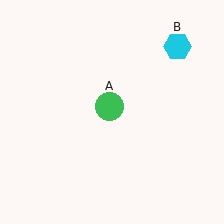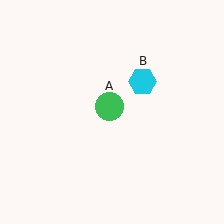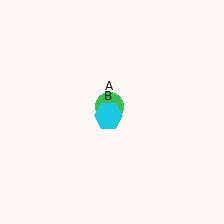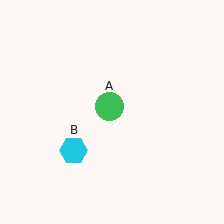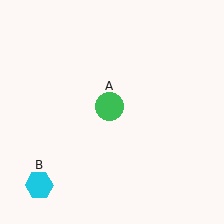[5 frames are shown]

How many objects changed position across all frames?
1 object changed position: cyan hexagon (object B).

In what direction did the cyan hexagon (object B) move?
The cyan hexagon (object B) moved down and to the left.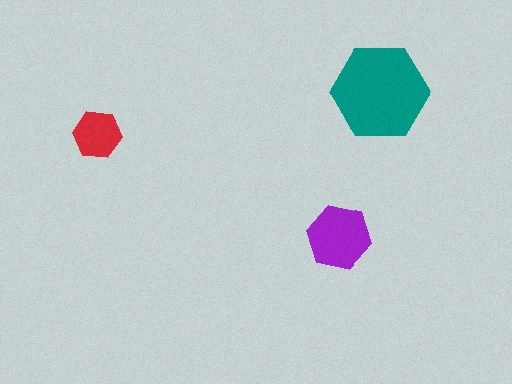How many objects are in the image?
There are 3 objects in the image.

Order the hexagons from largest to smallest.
the teal one, the purple one, the red one.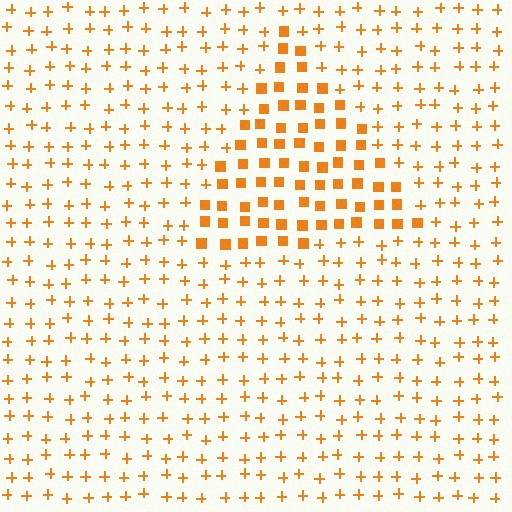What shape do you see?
I see a triangle.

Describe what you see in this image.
The image is filled with small orange elements arranged in a uniform grid. A triangle-shaped region contains squares, while the surrounding area contains plus signs. The boundary is defined purely by the change in element shape.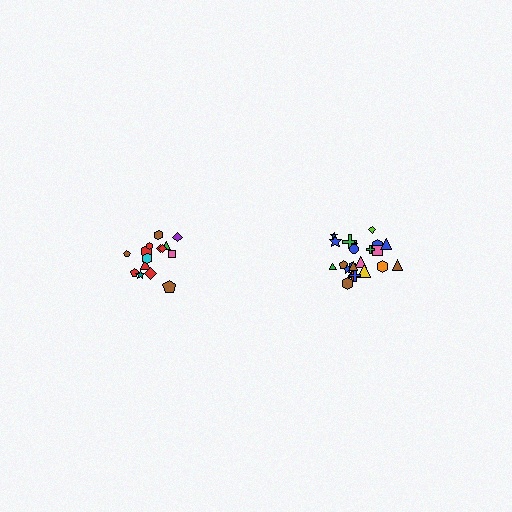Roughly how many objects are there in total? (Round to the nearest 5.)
Roughly 35 objects in total.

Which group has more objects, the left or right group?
The right group.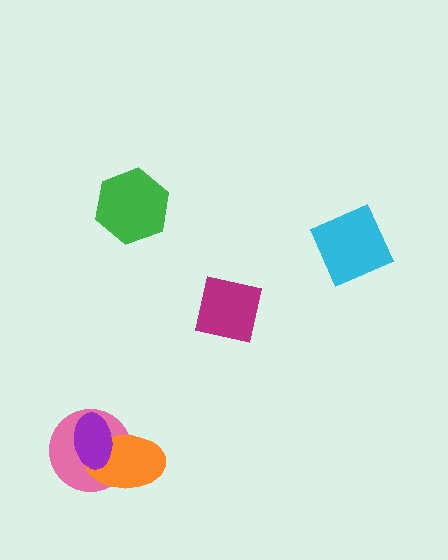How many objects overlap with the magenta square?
0 objects overlap with the magenta square.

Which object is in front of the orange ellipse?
The purple ellipse is in front of the orange ellipse.